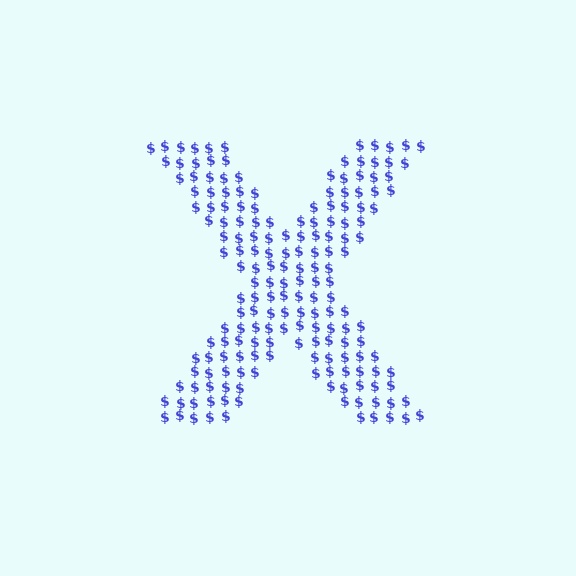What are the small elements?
The small elements are dollar signs.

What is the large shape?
The large shape is the letter X.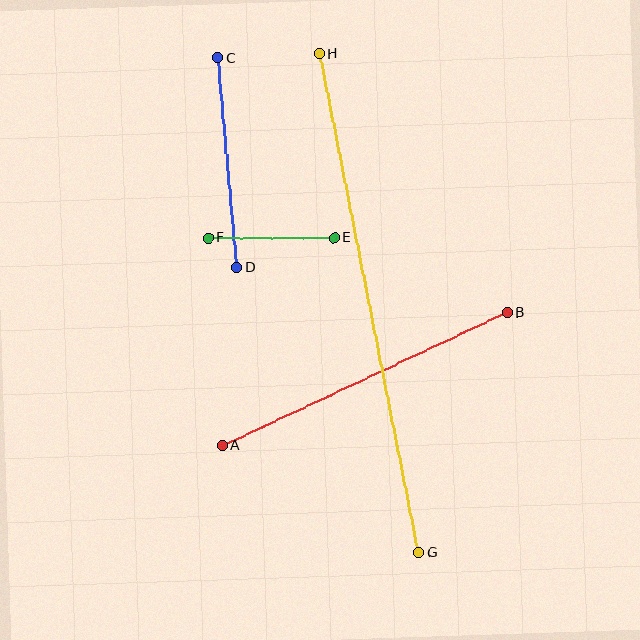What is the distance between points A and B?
The distance is approximately 314 pixels.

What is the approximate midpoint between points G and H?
The midpoint is at approximately (369, 303) pixels.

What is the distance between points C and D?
The distance is approximately 210 pixels.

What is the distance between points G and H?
The distance is approximately 509 pixels.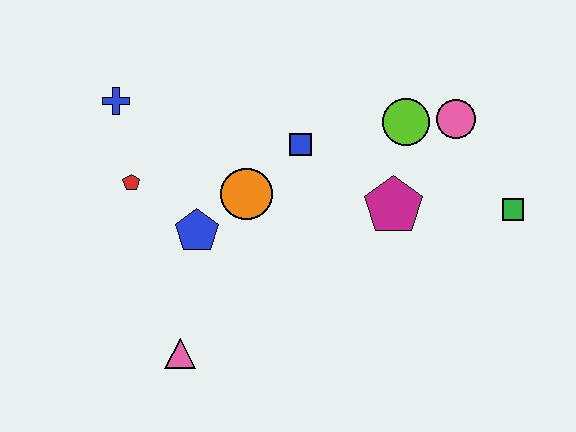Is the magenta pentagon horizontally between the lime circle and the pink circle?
No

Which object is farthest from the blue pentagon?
The green square is farthest from the blue pentagon.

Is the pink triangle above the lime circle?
No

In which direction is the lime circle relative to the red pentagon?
The lime circle is to the right of the red pentagon.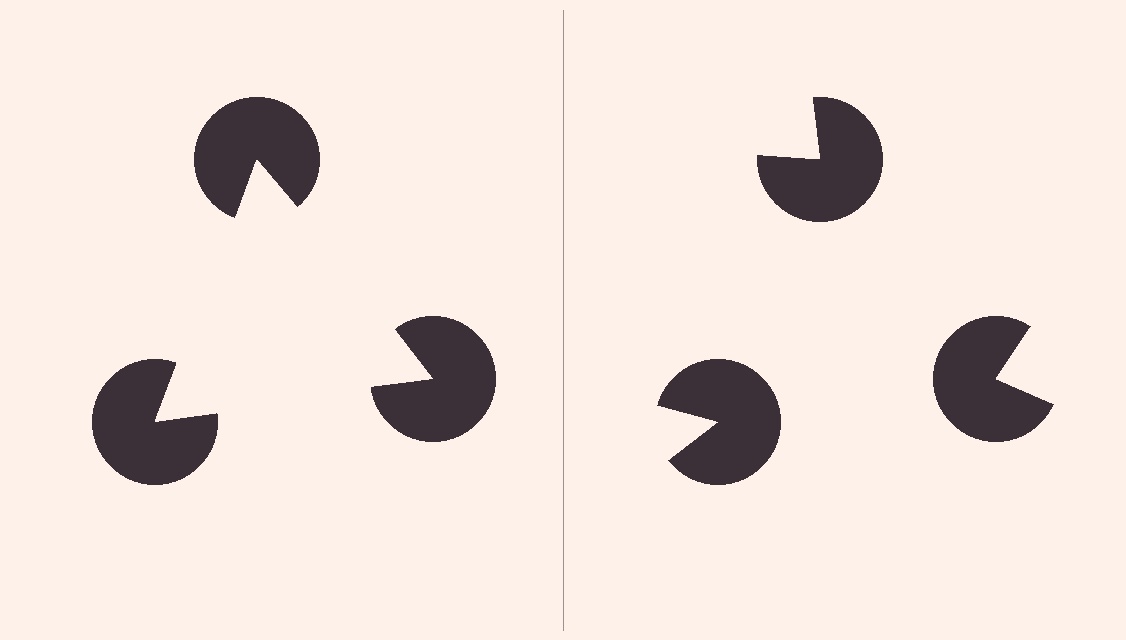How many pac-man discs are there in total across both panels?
6 — 3 on each side.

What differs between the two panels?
The pac-man discs are positioned identically on both sides; only the wedge orientations differ. On the left they align to a triangle; on the right they are misaligned.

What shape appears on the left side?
An illusory triangle.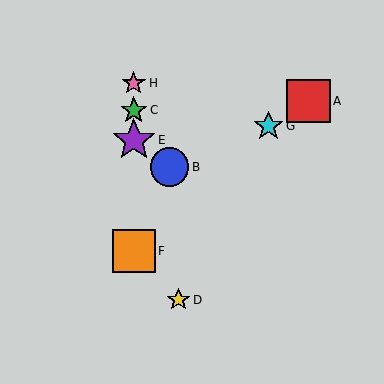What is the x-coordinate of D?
Object D is at x≈178.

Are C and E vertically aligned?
Yes, both are at x≈134.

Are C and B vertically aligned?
No, C is at x≈134 and B is at x≈170.